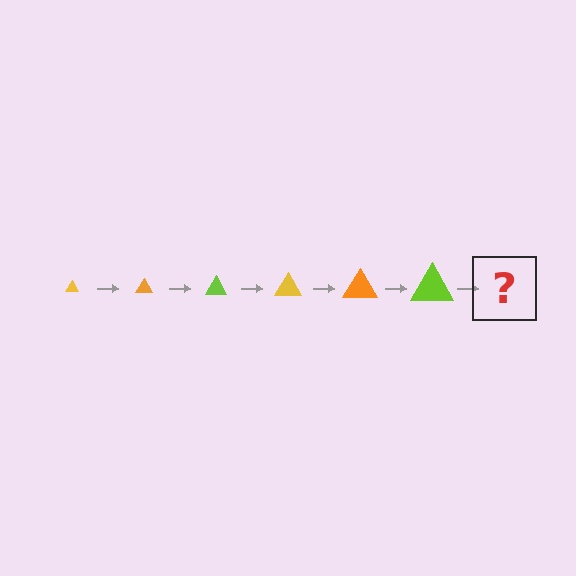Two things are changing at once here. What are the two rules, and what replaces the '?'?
The two rules are that the triangle grows larger each step and the color cycles through yellow, orange, and lime. The '?' should be a yellow triangle, larger than the previous one.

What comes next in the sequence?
The next element should be a yellow triangle, larger than the previous one.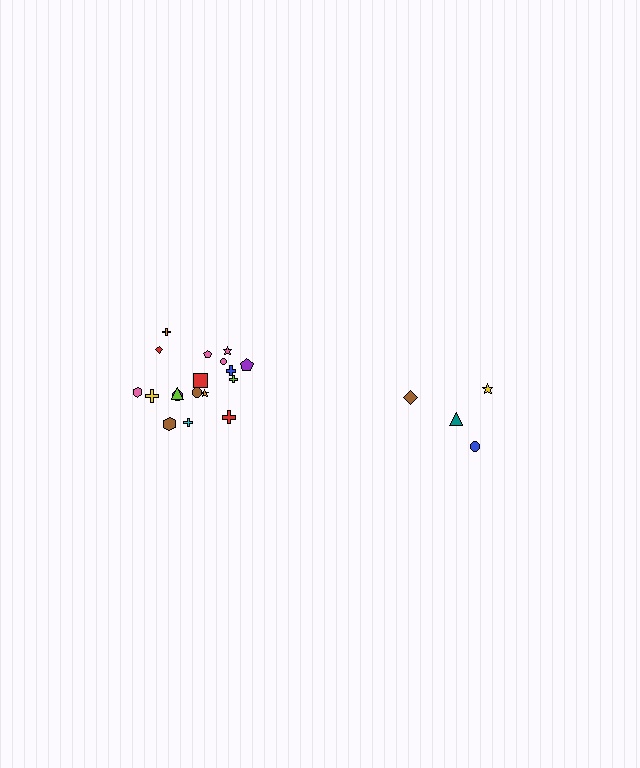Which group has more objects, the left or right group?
The left group.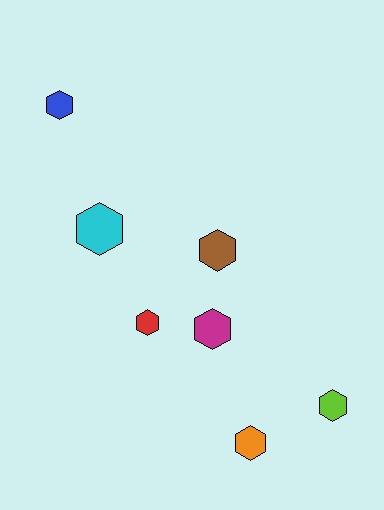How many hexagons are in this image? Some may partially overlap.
There are 7 hexagons.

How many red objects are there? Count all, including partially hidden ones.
There is 1 red object.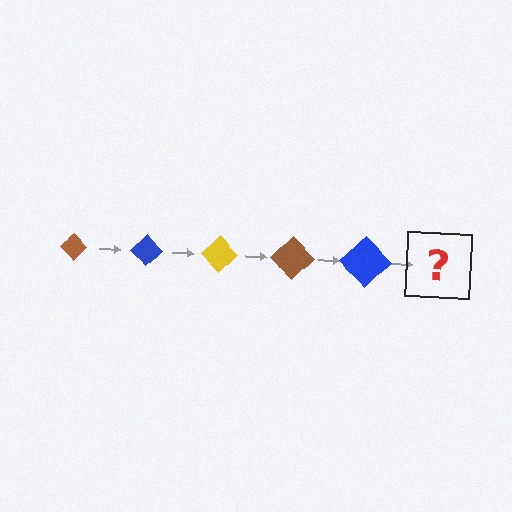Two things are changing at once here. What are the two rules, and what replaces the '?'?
The two rules are that the diamond grows larger each step and the color cycles through brown, blue, and yellow. The '?' should be a yellow diamond, larger than the previous one.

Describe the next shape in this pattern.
It should be a yellow diamond, larger than the previous one.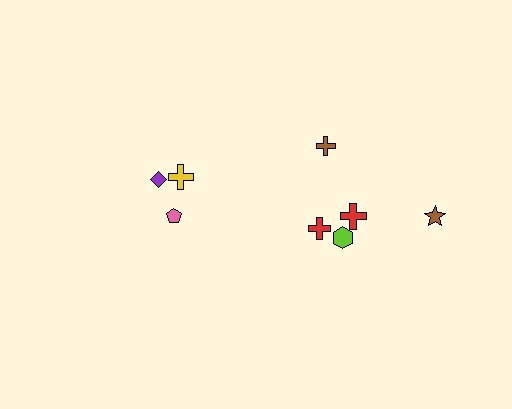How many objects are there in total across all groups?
There are 8 objects.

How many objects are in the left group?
There are 3 objects.